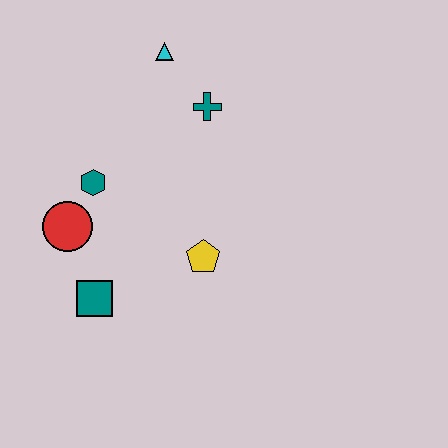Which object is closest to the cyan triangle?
The teal cross is closest to the cyan triangle.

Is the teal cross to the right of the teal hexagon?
Yes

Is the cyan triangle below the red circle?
No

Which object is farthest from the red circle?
The cyan triangle is farthest from the red circle.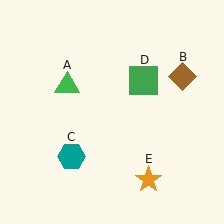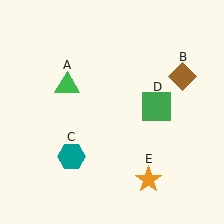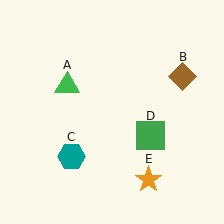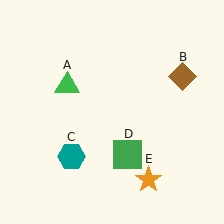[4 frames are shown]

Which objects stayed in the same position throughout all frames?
Green triangle (object A) and brown diamond (object B) and teal hexagon (object C) and orange star (object E) remained stationary.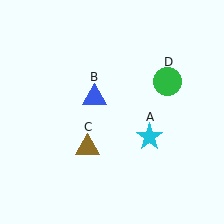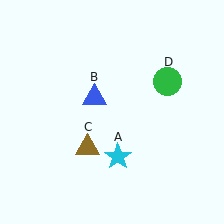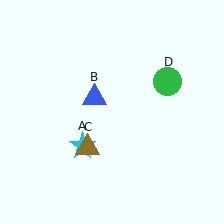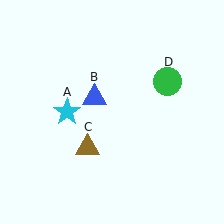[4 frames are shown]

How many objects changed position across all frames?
1 object changed position: cyan star (object A).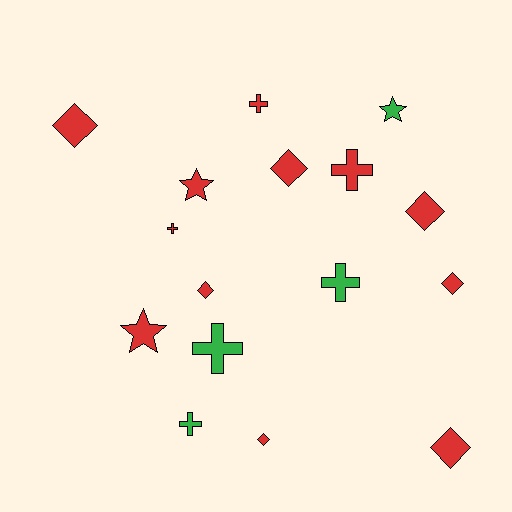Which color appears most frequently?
Red, with 12 objects.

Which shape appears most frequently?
Diamond, with 7 objects.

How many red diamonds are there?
There are 7 red diamonds.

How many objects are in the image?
There are 16 objects.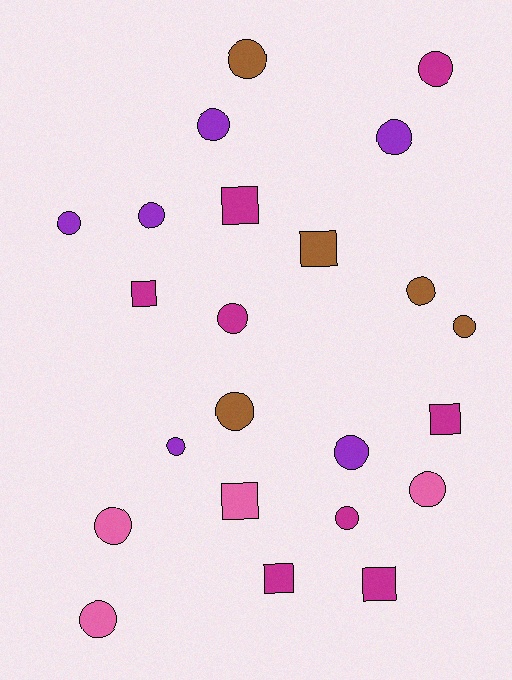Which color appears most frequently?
Magenta, with 8 objects.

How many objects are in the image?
There are 23 objects.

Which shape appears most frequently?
Circle, with 16 objects.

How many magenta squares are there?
There are 5 magenta squares.